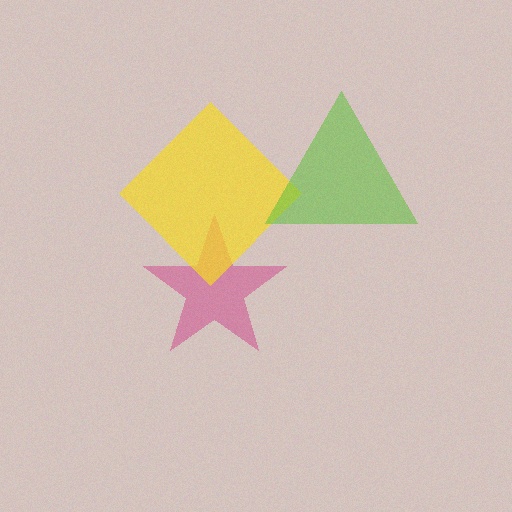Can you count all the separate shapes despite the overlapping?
Yes, there are 3 separate shapes.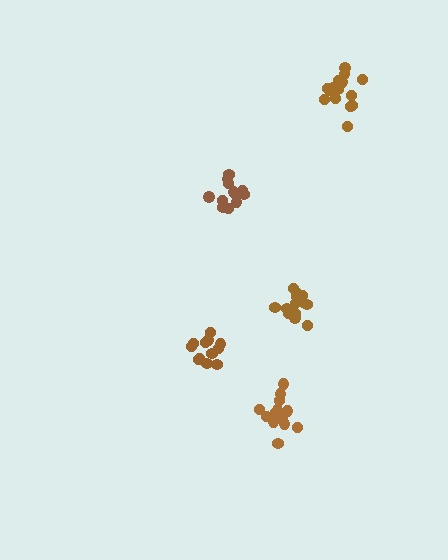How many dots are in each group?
Group 1: 12 dots, Group 2: 11 dots, Group 3: 14 dots, Group 4: 14 dots, Group 5: 16 dots (67 total).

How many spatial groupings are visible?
There are 5 spatial groupings.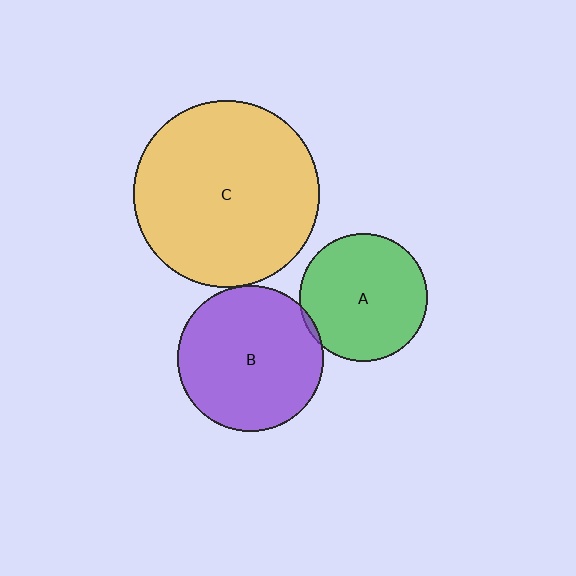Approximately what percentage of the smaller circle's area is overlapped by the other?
Approximately 5%.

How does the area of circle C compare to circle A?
Approximately 2.1 times.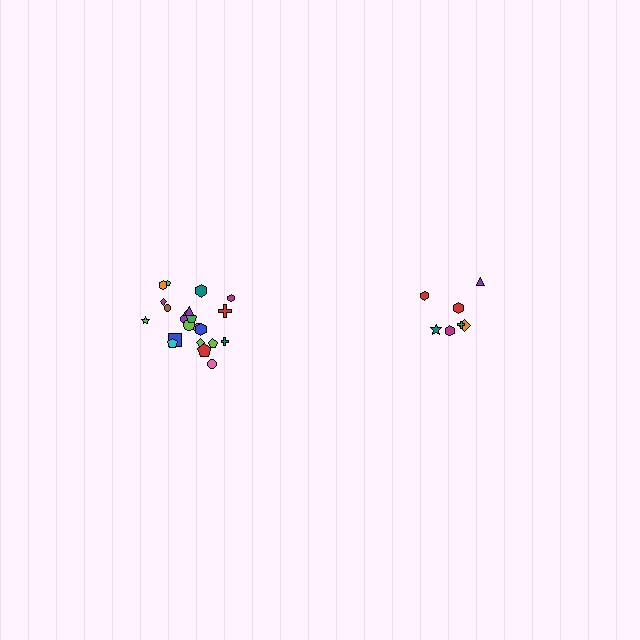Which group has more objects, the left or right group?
The left group.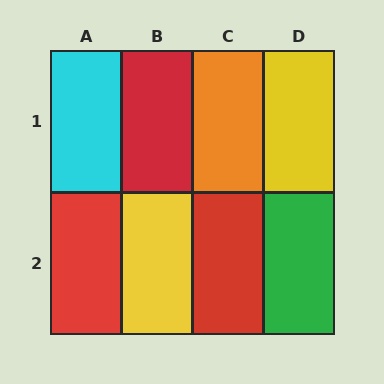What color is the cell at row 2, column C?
Red.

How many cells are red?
3 cells are red.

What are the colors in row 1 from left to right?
Cyan, red, orange, yellow.